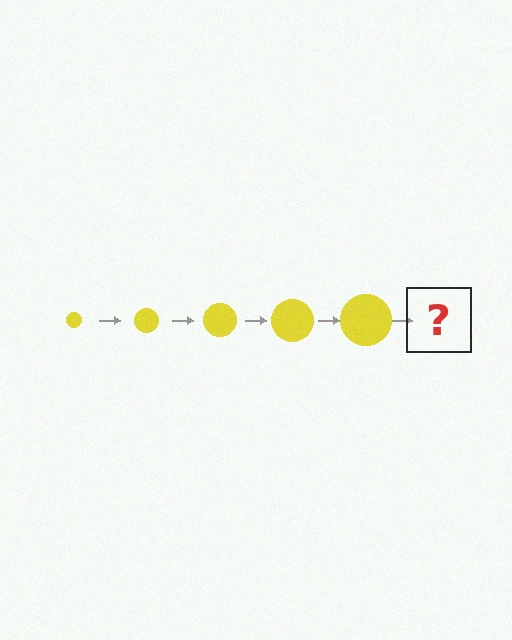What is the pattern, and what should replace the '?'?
The pattern is that the circle gets progressively larger each step. The '?' should be a yellow circle, larger than the previous one.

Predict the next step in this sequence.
The next step is a yellow circle, larger than the previous one.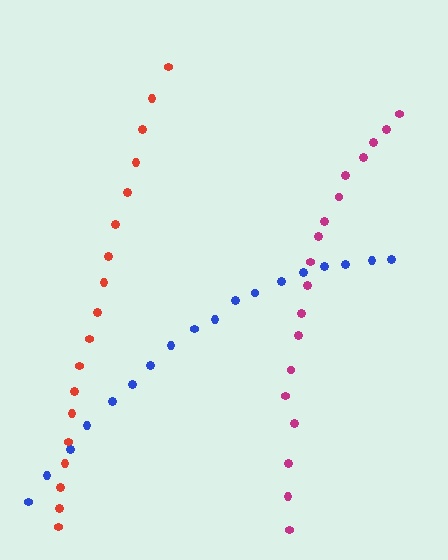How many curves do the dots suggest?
There are 3 distinct paths.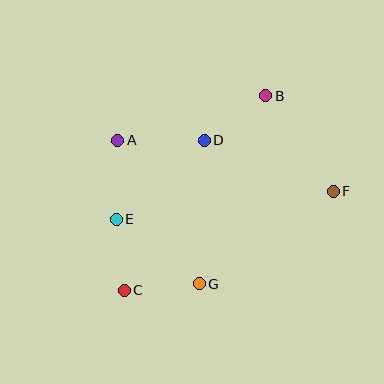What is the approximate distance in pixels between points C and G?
The distance between C and G is approximately 76 pixels.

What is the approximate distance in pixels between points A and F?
The distance between A and F is approximately 221 pixels.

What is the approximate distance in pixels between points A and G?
The distance between A and G is approximately 165 pixels.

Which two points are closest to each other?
Points C and E are closest to each other.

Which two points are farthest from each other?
Points B and C are farthest from each other.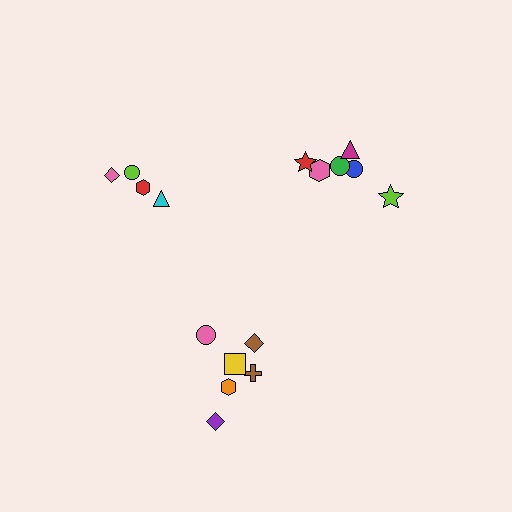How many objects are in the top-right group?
There are 7 objects.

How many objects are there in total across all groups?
There are 17 objects.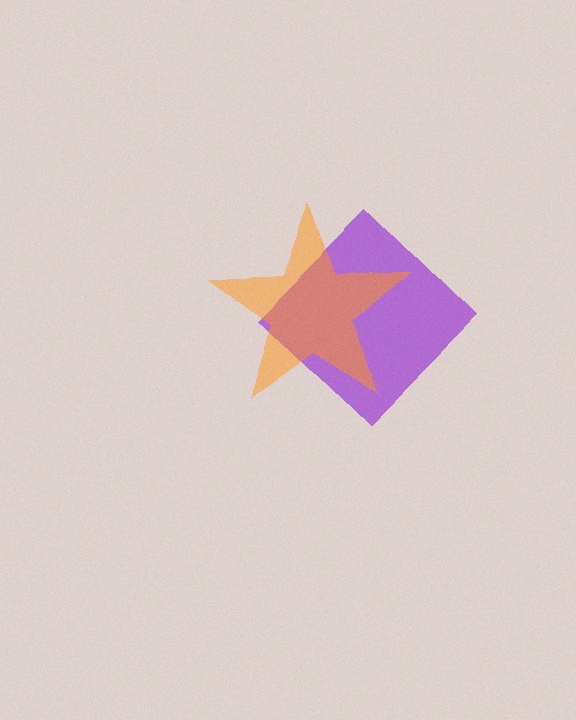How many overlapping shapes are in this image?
There are 2 overlapping shapes in the image.